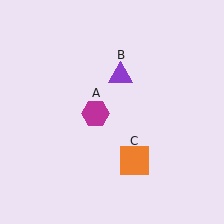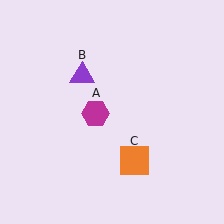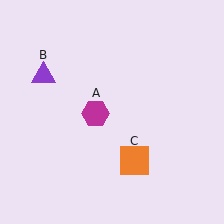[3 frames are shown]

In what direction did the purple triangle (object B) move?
The purple triangle (object B) moved left.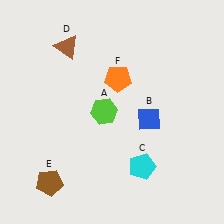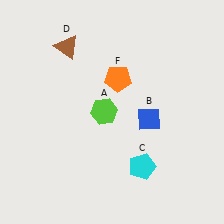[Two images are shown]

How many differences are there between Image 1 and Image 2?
There is 1 difference between the two images.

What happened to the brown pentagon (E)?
The brown pentagon (E) was removed in Image 2. It was in the bottom-left area of Image 1.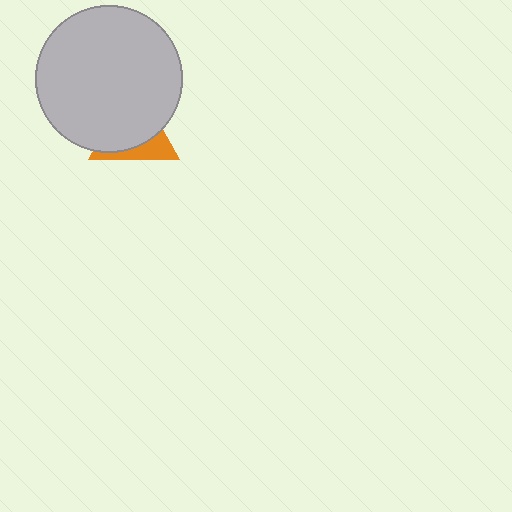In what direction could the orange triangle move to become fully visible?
The orange triangle could move down. That would shift it out from behind the light gray circle entirely.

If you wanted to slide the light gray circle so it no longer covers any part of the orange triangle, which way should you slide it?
Slide it up — that is the most direct way to separate the two shapes.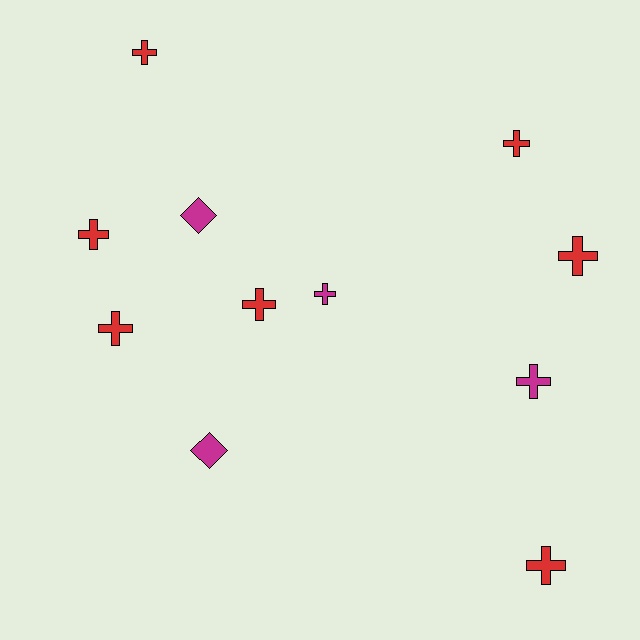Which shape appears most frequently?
Cross, with 9 objects.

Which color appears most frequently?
Red, with 7 objects.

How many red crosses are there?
There are 7 red crosses.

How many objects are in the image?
There are 11 objects.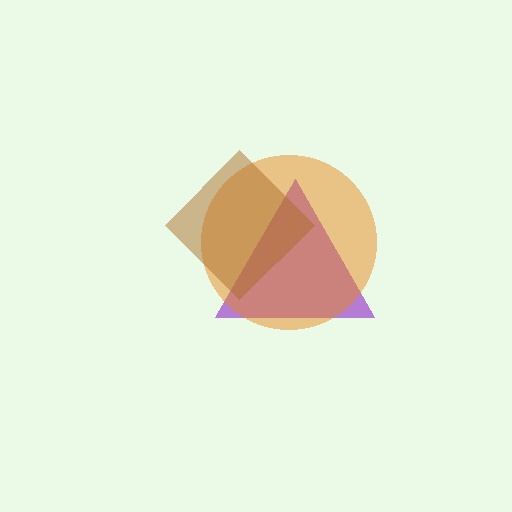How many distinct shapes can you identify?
There are 3 distinct shapes: a purple triangle, an orange circle, a brown diamond.